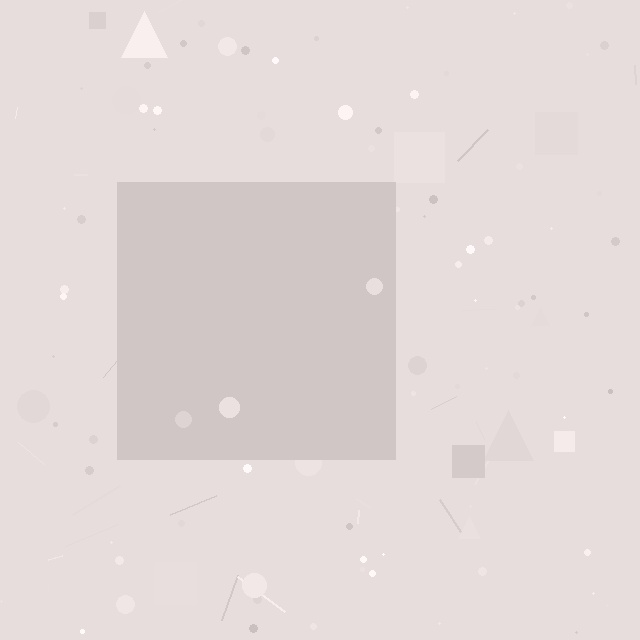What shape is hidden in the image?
A square is hidden in the image.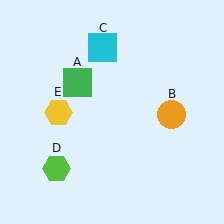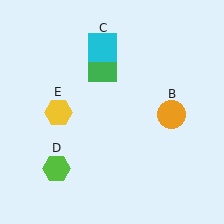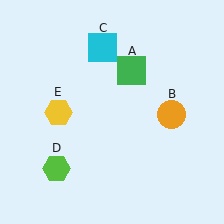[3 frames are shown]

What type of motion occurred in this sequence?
The green square (object A) rotated clockwise around the center of the scene.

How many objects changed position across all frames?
1 object changed position: green square (object A).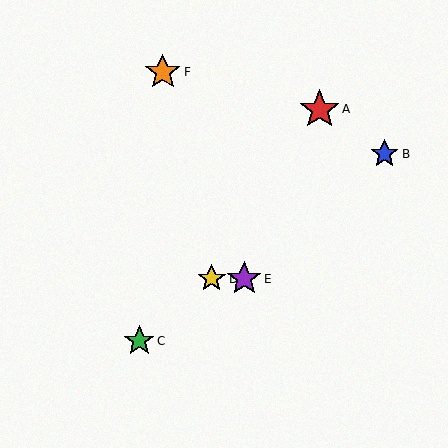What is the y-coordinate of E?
Object E is at y≈279.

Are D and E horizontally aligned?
Yes, both are at y≈279.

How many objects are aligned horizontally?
2 objects (D, E) are aligned horizontally.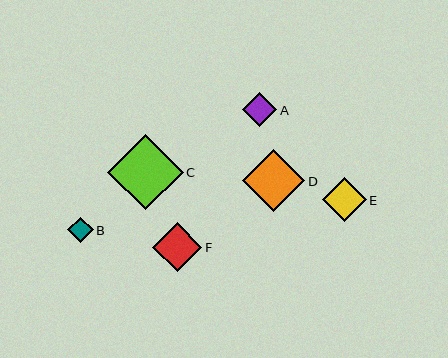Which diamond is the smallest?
Diamond B is the smallest with a size of approximately 25 pixels.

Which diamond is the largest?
Diamond C is the largest with a size of approximately 75 pixels.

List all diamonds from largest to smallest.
From largest to smallest: C, D, F, E, A, B.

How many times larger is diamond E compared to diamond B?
Diamond E is approximately 1.8 times the size of diamond B.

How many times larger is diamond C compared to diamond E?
Diamond C is approximately 1.7 times the size of diamond E.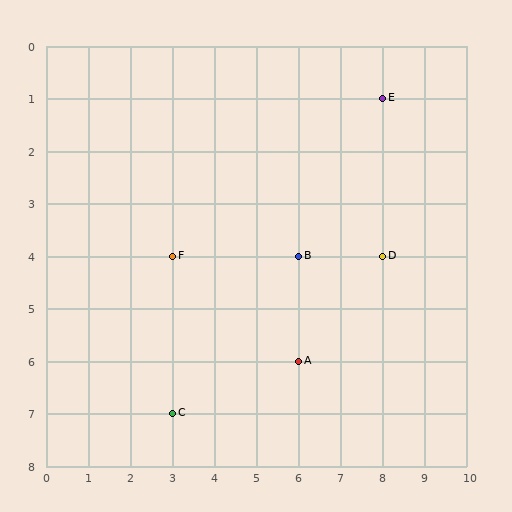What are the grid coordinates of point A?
Point A is at grid coordinates (6, 6).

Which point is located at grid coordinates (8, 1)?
Point E is at (8, 1).